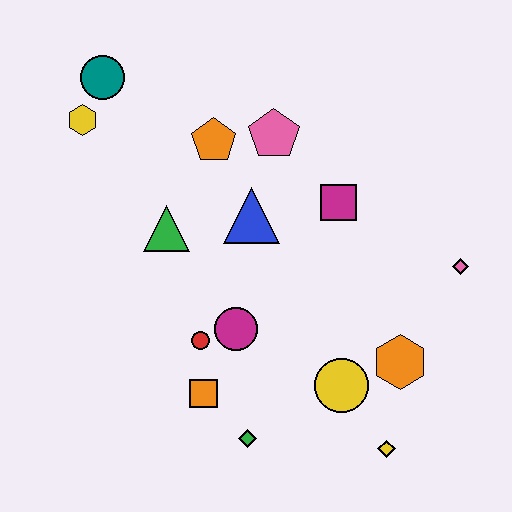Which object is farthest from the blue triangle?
The yellow diamond is farthest from the blue triangle.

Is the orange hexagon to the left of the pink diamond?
Yes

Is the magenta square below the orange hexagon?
No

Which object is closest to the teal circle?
The yellow hexagon is closest to the teal circle.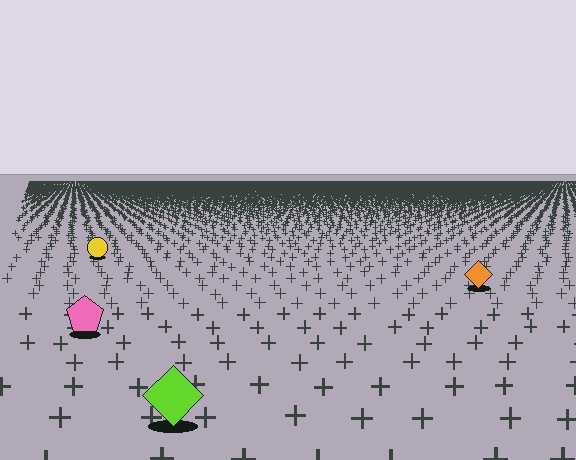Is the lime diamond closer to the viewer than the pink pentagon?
Yes. The lime diamond is closer — you can tell from the texture gradient: the ground texture is coarser near it.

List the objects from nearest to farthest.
From nearest to farthest: the lime diamond, the pink pentagon, the orange diamond, the yellow circle.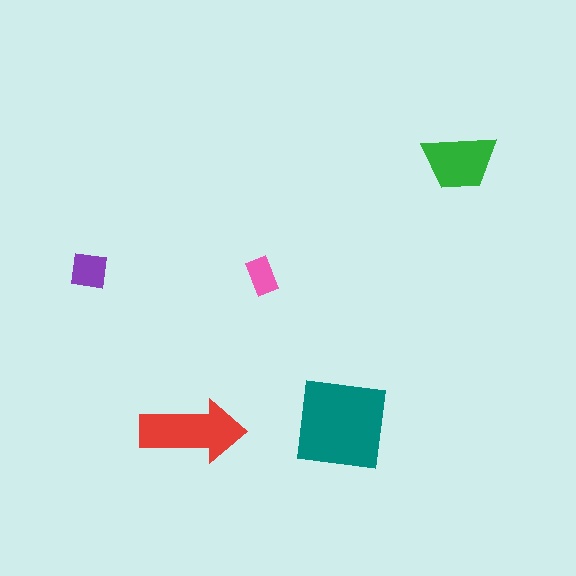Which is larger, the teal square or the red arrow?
The teal square.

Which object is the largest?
The teal square.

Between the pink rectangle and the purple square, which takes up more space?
The purple square.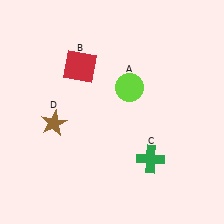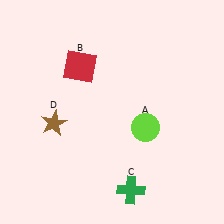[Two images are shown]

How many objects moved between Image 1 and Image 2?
2 objects moved between the two images.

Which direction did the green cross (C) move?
The green cross (C) moved down.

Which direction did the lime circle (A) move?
The lime circle (A) moved down.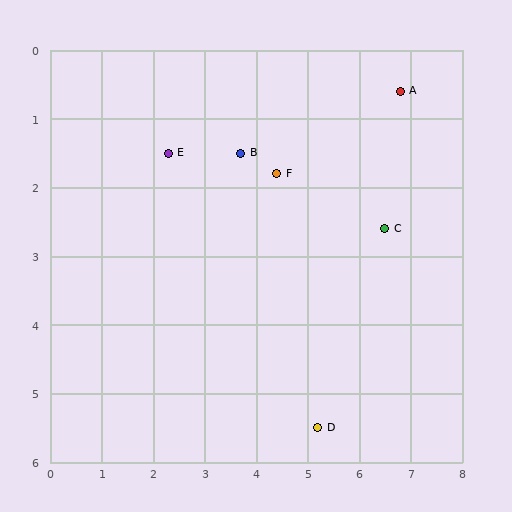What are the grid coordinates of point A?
Point A is at approximately (6.8, 0.6).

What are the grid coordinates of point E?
Point E is at approximately (2.3, 1.5).